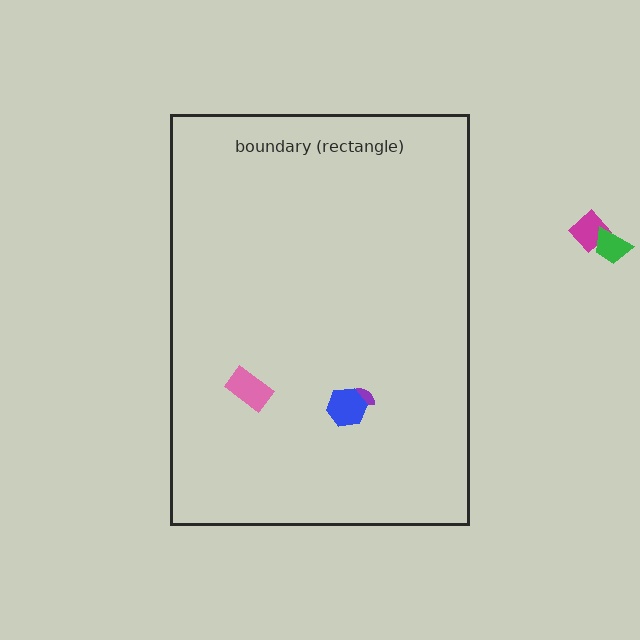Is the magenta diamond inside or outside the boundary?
Outside.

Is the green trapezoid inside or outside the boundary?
Outside.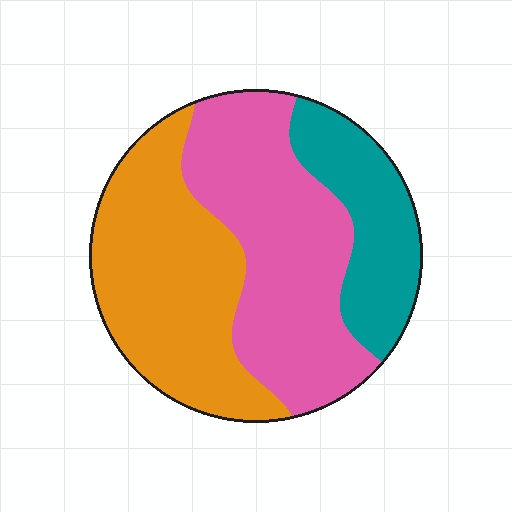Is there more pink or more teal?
Pink.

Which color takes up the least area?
Teal, at roughly 20%.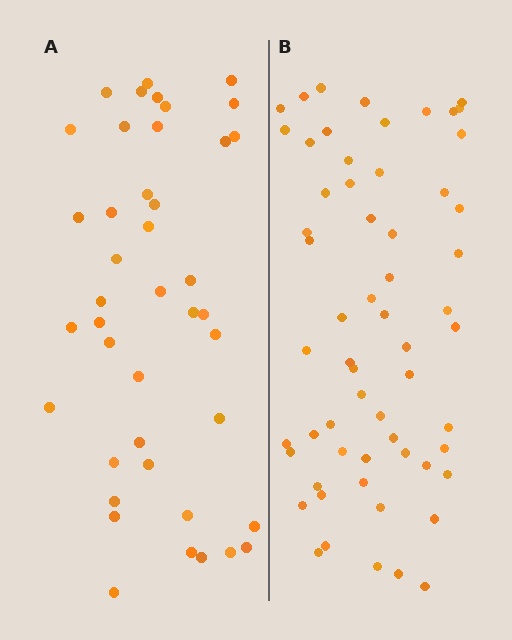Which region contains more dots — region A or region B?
Region B (the right region) has more dots.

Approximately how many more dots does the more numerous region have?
Region B has approximately 20 more dots than region A.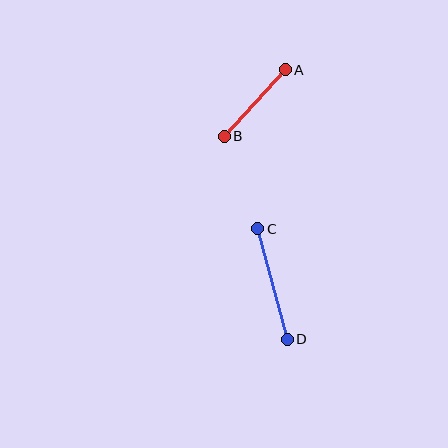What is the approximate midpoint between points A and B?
The midpoint is at approximately (255, 103) pixels.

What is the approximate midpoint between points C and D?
The midpoint is at approximately (272, 284) pixels.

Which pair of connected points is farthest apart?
Points C and D are farthest apart.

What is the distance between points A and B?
The distance is approximately 90 pixels.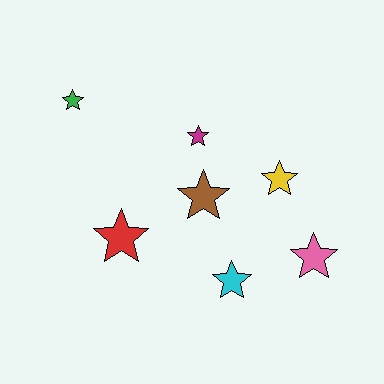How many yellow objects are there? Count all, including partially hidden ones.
There is 1 yellow object.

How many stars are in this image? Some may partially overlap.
There are 7 stars.